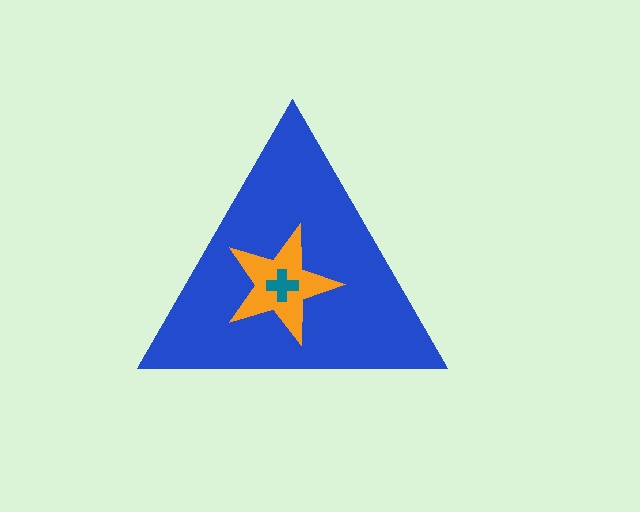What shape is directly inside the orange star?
The teal cross.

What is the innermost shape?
The teal cross.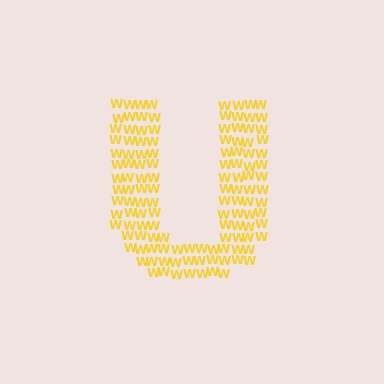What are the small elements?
The small elements are letter W's.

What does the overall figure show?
The overall figure shows the letter U.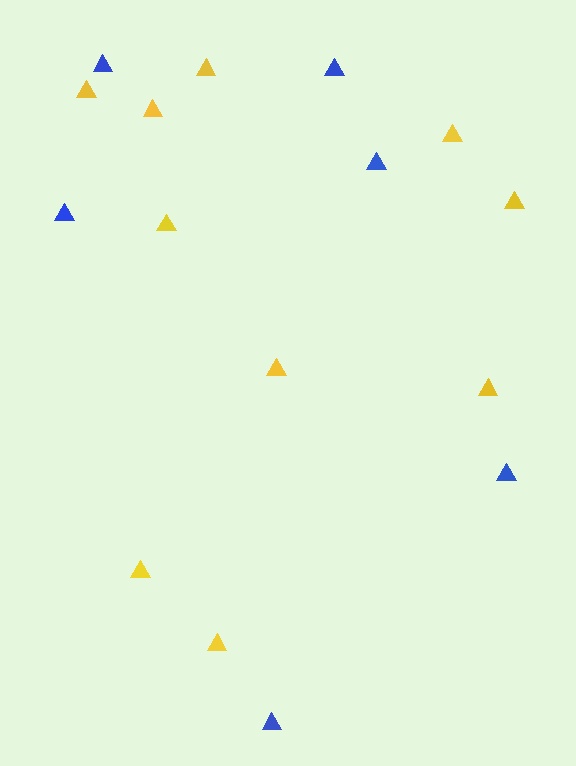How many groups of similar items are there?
There are 2 groups: one group of yellow triangles (10) and one group of blue triangles (6).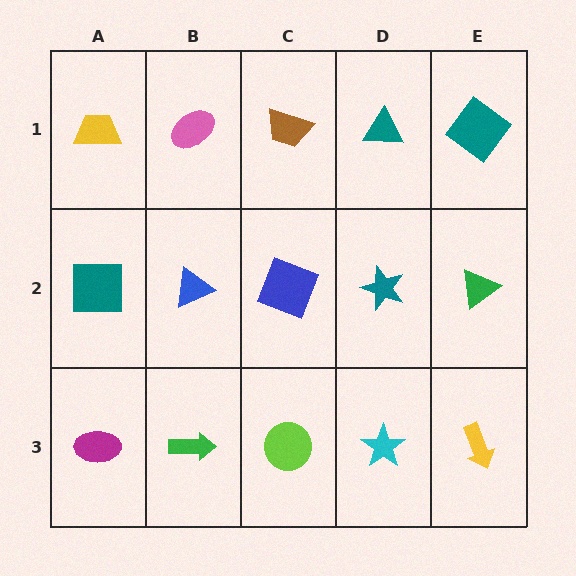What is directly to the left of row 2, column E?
A teal star.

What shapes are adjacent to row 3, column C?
A blue square (row 2, column C), a green arrow (row 3, column B), a cyan star (row 3, column D).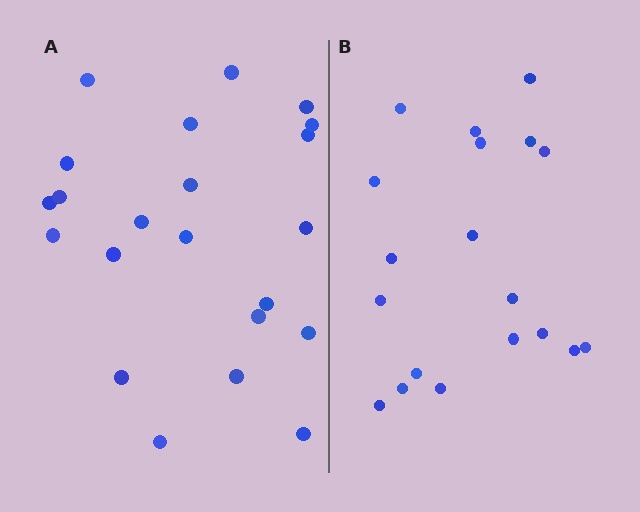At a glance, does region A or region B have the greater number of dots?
Region A (the left region) has more dots.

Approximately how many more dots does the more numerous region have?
Region A has just a few more — roughly 2 or 3 more dots than region B.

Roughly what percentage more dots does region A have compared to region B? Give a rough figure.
About 15% more.